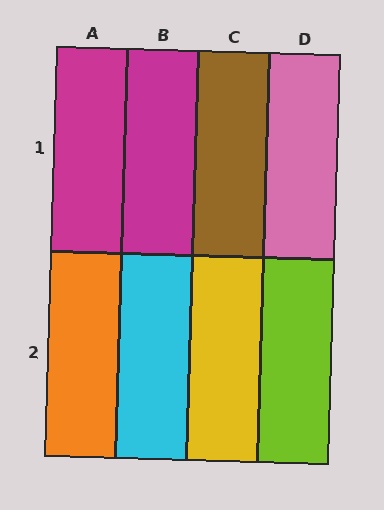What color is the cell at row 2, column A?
Orange.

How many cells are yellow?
1 cell is yellow.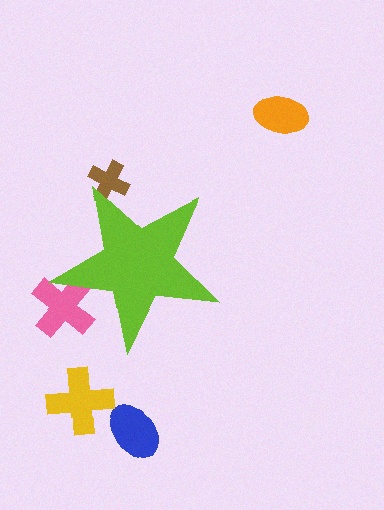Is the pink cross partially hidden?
Yes, the pink cross is partially hidden behind the lime star.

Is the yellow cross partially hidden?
No, the yellow cross is fully visible.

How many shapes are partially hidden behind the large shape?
2 shapes are partially hidden.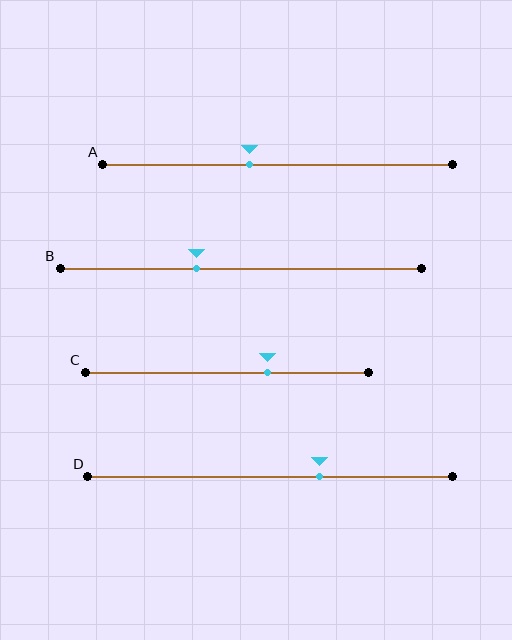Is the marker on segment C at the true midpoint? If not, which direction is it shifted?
No, the marker on segment C is shifted to the right by about 14% of the segment length.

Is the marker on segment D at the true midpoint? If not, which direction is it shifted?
No, the marker on segment D is shifted to the right by about 14% of the segment length.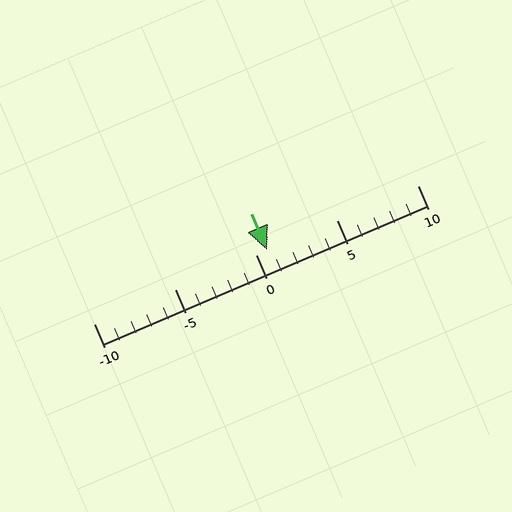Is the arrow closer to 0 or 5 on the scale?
The arrow is closer to 0.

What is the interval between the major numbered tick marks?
The major tick marks are spaced 5 units apart.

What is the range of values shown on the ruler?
The ruler shows values from -10 to 10.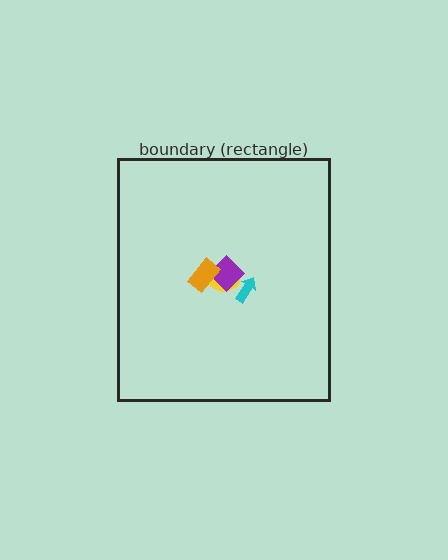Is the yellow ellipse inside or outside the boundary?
Inside.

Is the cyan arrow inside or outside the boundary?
Inside.